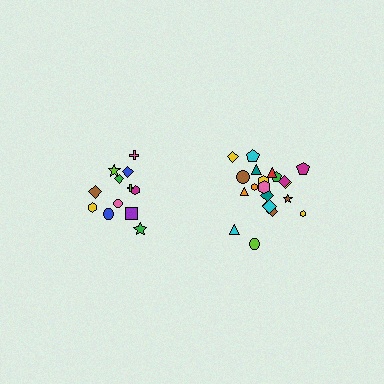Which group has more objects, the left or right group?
The right group.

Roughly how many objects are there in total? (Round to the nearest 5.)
Roughly 35 objects in total.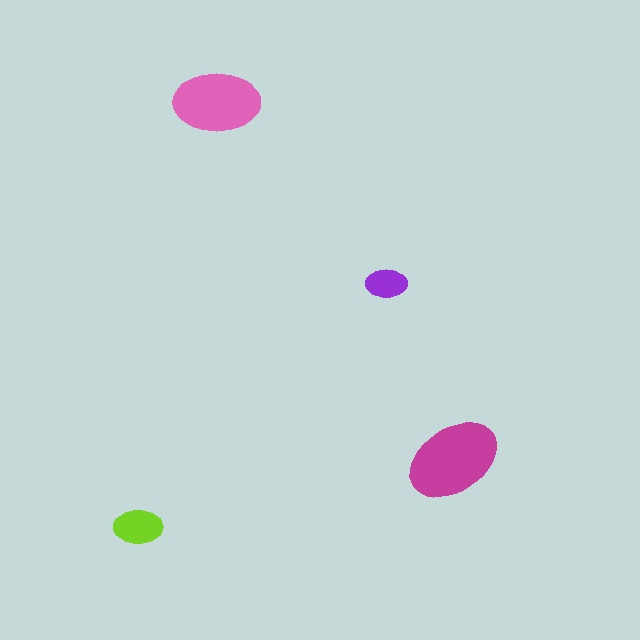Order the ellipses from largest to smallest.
the magenta one, the pink one, the lime one, the purple one.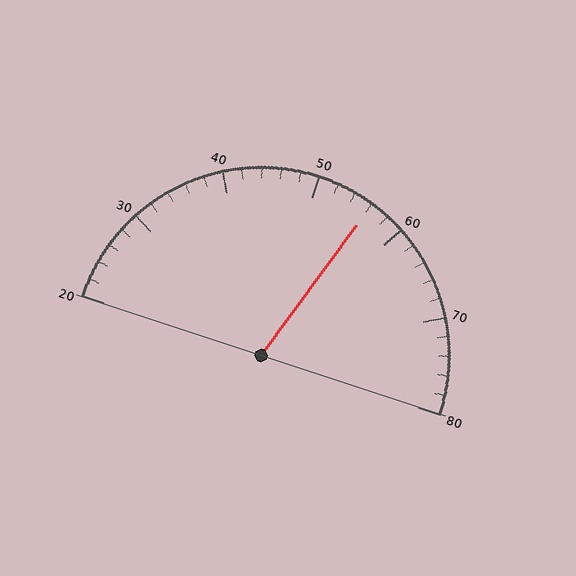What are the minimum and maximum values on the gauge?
The gauge ranges from 20 to 80.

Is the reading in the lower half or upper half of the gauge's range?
The reading is in the upper half of the range (20 to 80).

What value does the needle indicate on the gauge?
The needle indicates approximately 56.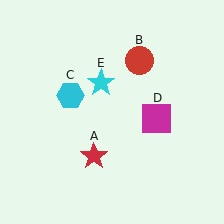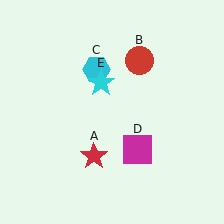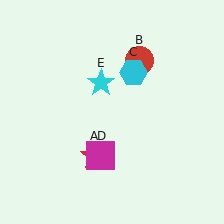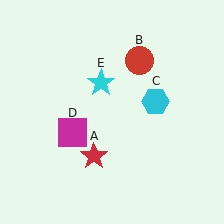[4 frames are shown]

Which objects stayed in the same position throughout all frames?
Red star (object A) and red circle (object B) and cyan star (object E) remained stationary.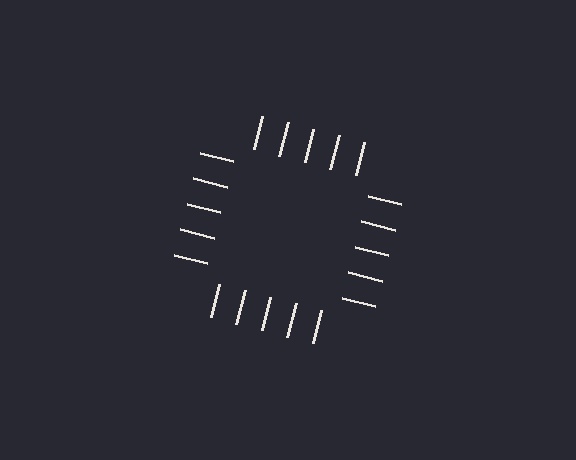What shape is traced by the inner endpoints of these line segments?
An illusory square — the line segments terminate on its edges but no continuous stroke is drawn.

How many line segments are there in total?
20 — 5 along each of the 4 edges.